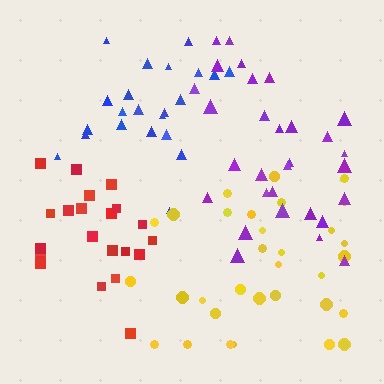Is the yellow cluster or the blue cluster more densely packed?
Blue.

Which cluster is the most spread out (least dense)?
Yellow.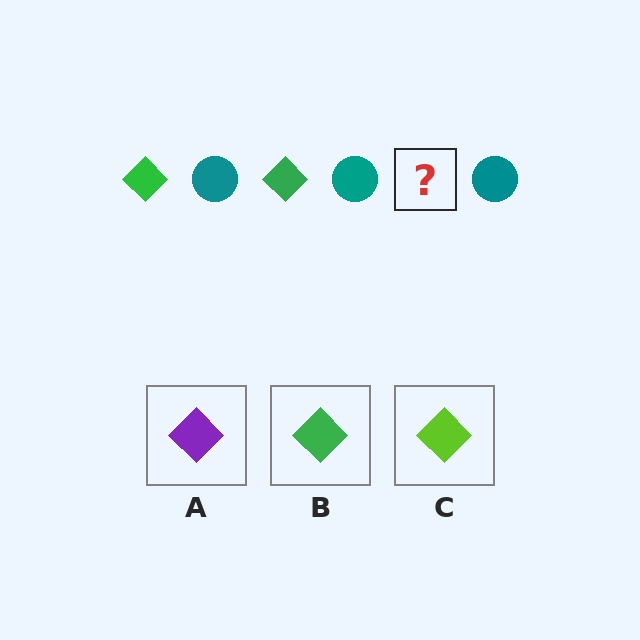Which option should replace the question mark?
Option B.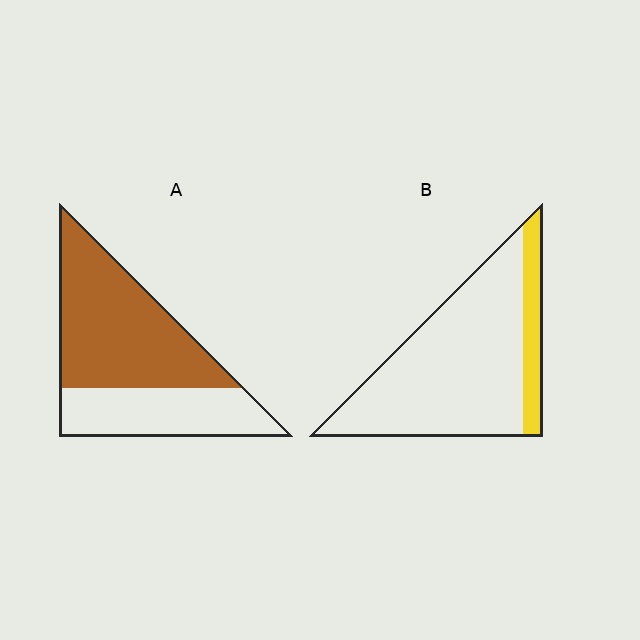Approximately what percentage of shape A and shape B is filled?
A is approximately 65% and B is approximately 15%.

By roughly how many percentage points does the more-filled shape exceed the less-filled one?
By roughly 45 percentage points (A over B).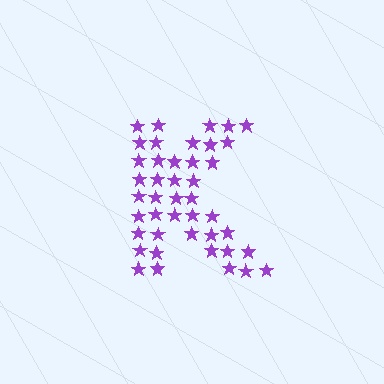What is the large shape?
The large shape is the letter K.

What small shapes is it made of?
It is made of small stars.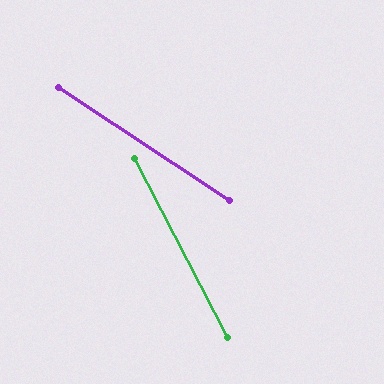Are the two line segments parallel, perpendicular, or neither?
Neither parallel nor perpendicular — they differ by about 29°.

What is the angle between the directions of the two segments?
Approximately 29 degrees.